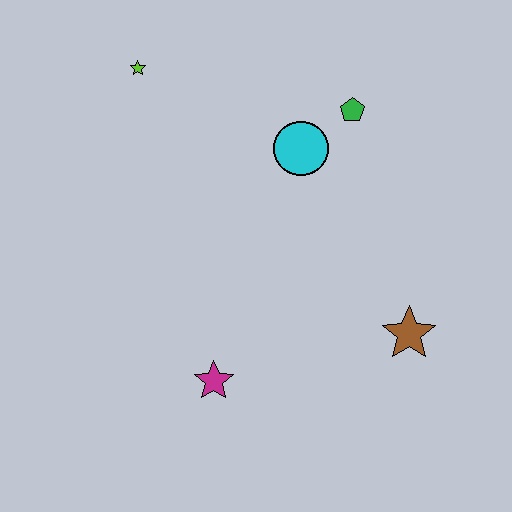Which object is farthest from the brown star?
The lime star is farthest from the brown star.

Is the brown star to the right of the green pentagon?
Yes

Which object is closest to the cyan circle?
The green pentagon is closest to the cyan circle.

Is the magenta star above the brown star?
No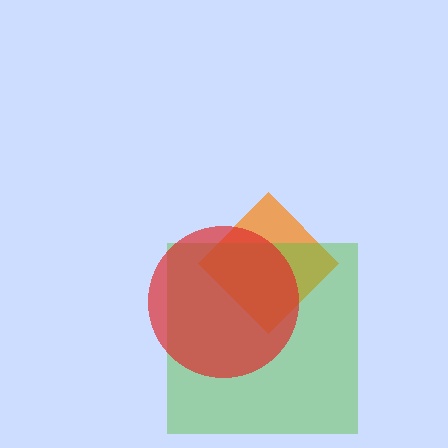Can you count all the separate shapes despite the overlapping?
Yes, there are 3 separate shapes.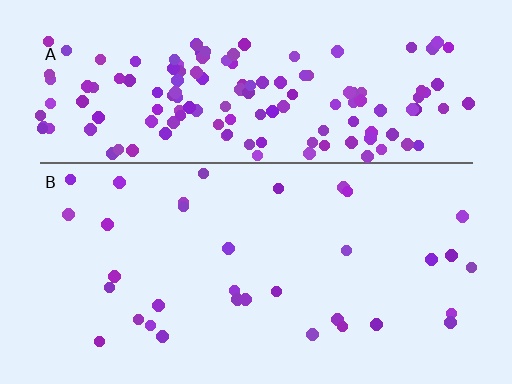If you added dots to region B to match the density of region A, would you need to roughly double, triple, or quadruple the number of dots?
Approximately quadruple.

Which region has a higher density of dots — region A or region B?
A (the top).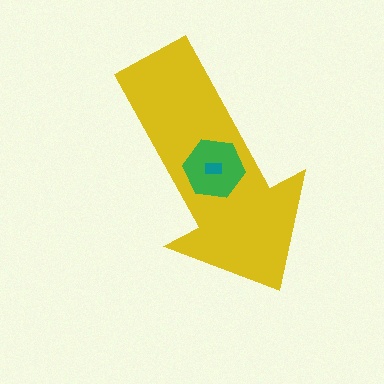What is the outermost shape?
The yellow arrow.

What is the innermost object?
The teal rectangle.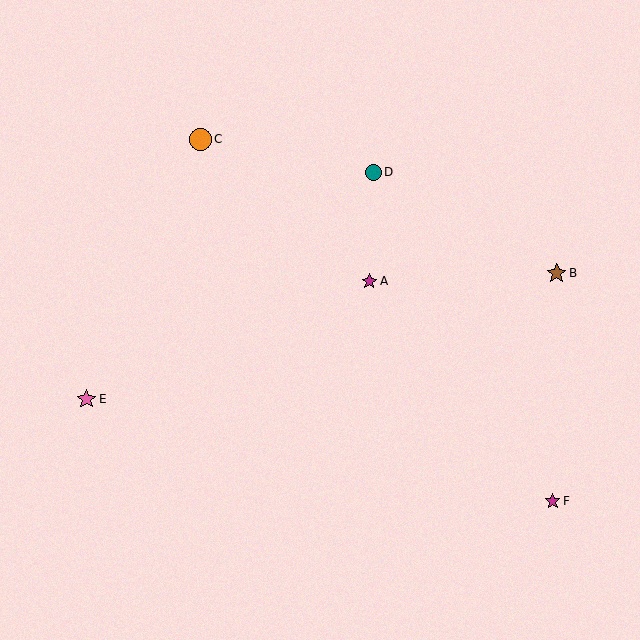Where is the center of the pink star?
The center of the pink star is at (86, 399).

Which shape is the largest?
The orange circle (labeled C) is the largest.